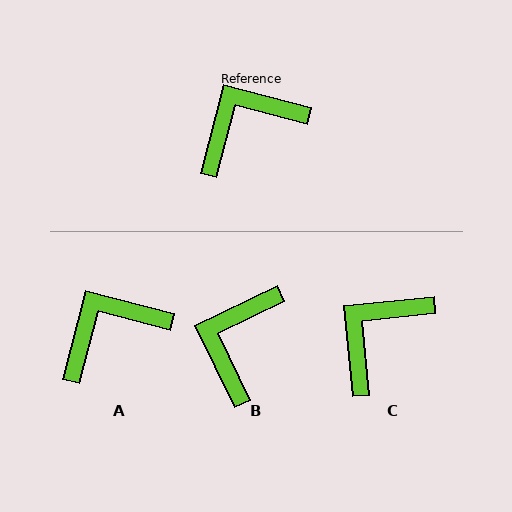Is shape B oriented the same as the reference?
No, it is off by about 40 degrees.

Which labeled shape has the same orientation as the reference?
A.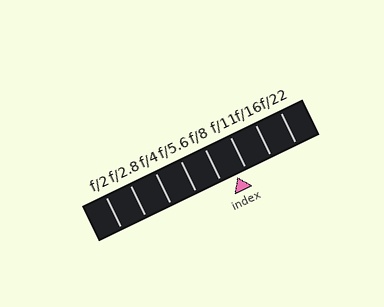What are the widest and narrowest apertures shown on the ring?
The widest aperture shown is f/2 and the narrowest is f/22.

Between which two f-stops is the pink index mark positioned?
The index mark is between f/8 and f/11.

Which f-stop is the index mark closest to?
The index mark is closest to f/11.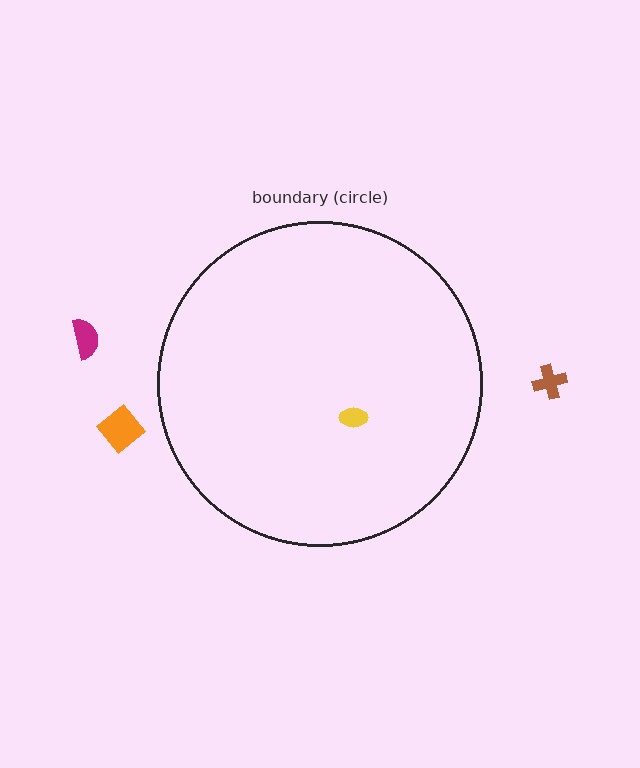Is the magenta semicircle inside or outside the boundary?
Outside.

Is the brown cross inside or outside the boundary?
Outside.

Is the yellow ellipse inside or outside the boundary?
Inside.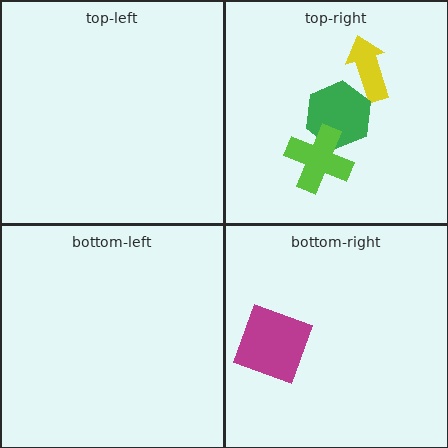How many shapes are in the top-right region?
3.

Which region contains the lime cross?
The top-right region.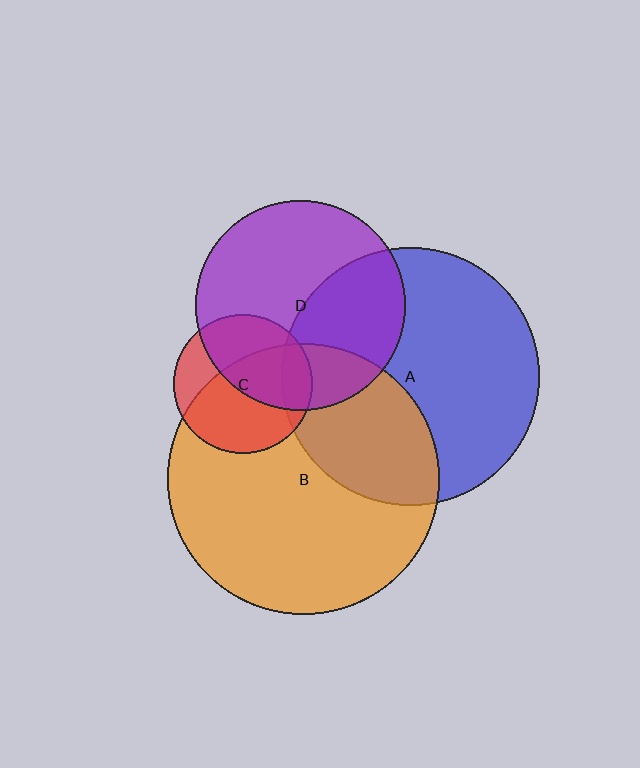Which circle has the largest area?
Circle B (orange).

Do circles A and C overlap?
Yes.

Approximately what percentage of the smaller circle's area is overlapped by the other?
Approximately 15%.